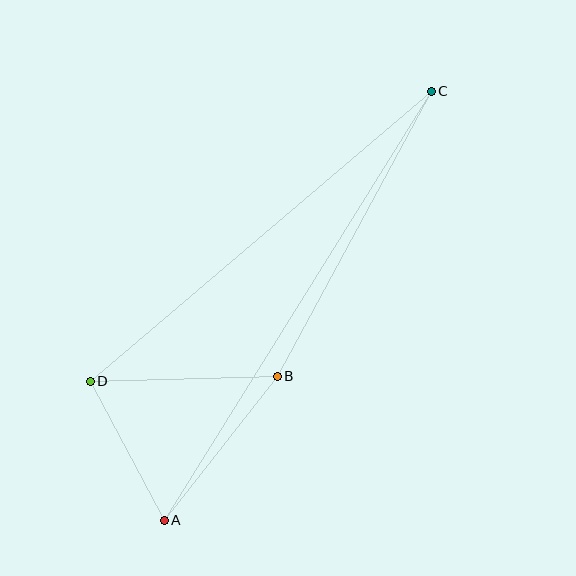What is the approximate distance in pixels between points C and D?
The distance between C and D is approximately 447 pixels.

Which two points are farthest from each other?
Points A and C are farthest from each other.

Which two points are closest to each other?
Points A and D are closest to each other.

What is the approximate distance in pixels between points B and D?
The distance between B and D is approximately 187 pixels.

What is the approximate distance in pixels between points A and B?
The distance between A and B is approximately 183 pixels.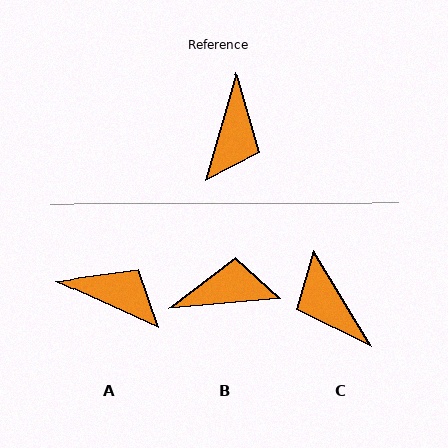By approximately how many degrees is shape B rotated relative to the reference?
Approximately 111 degrees counter-clockwise.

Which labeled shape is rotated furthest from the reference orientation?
C, about 133 degrees away.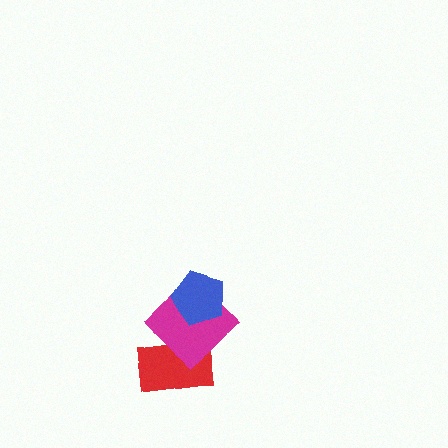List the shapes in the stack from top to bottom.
From top to bottom: the blue pentagon, the magenta diamond, the red rectangle.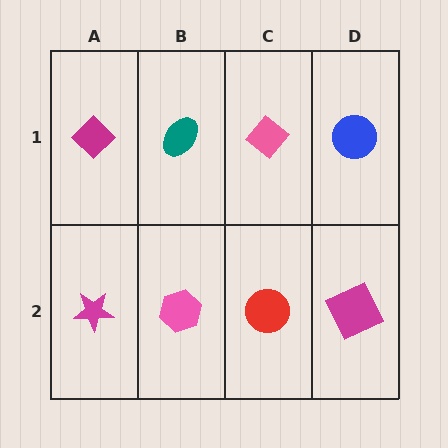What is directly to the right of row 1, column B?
A pink diamond.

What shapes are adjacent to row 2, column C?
A pink diamond (row 1, column C), a pink hexagon (row 2, column B), a magenta square (row 2, column D).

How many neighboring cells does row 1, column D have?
2.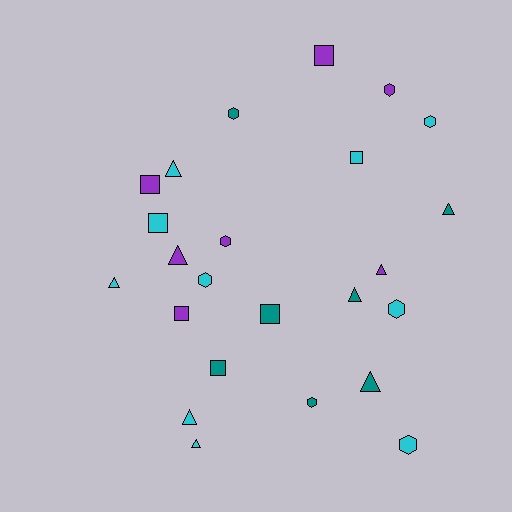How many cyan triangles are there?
There are 4 cyan triangles.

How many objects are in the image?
There are 24 objects.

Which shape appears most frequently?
Triangle, with 9 objects.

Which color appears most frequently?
Cyan, with 10 objects.